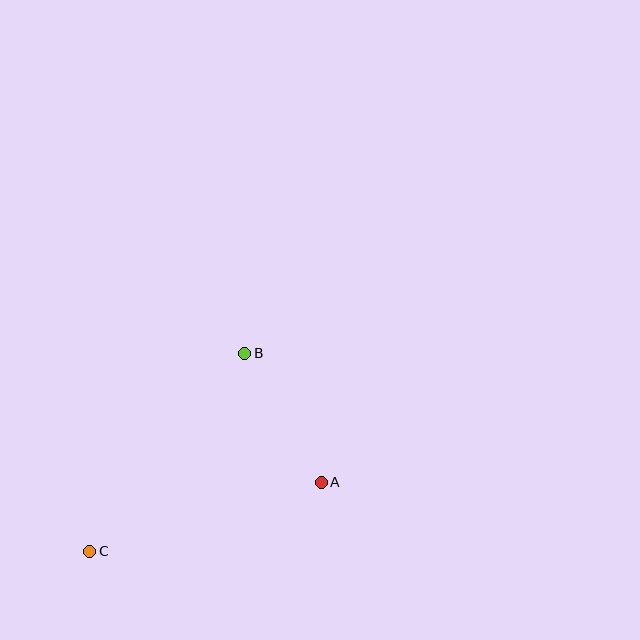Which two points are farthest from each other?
Points B and C are farthest from each other.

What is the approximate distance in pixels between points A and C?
The distance between A and C is approximately 241 pixels.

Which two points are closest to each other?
Points A and B are closest to each other.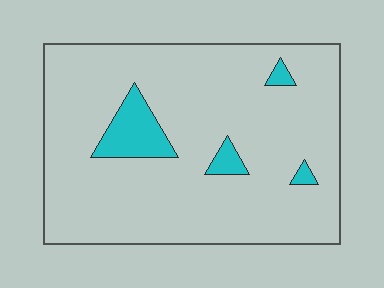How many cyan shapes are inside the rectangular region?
4.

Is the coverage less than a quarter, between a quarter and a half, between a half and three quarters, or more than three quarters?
Less than a quarter.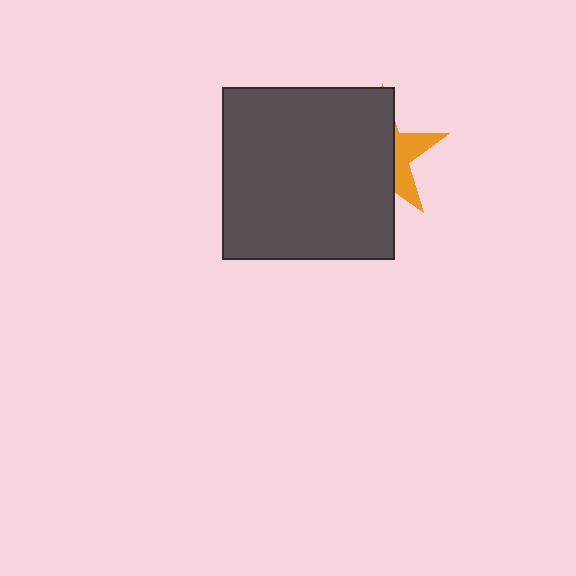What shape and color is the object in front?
The object in front is a dark gray square.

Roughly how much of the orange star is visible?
A small part of it is visible (roughly 31%).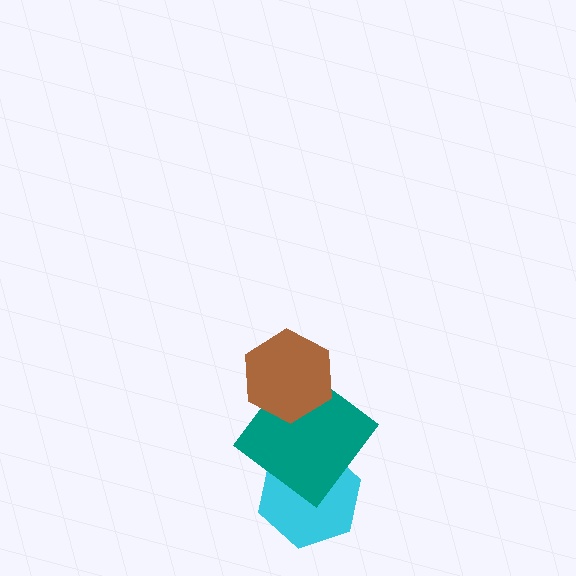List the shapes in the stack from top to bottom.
From top to bottom: the brown hexagon, the teal diamond, the cyan hexagon.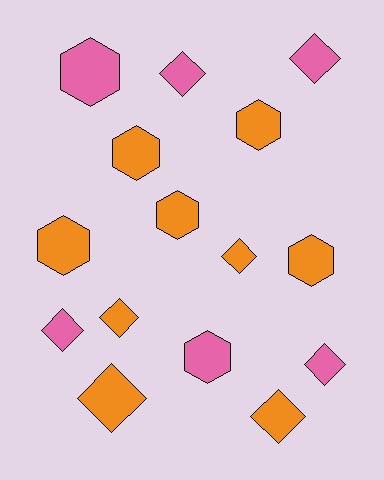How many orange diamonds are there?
There are 4 orange diamonds.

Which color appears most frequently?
Orange, with 9 objects.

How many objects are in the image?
There are 15 objects.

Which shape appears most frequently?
Diamond, with 8 objects.